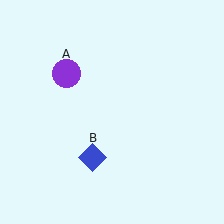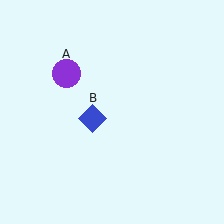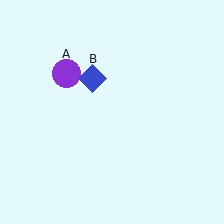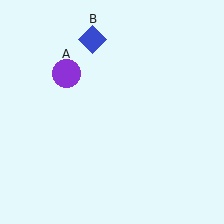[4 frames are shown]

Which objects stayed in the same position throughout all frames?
Purple circle (object A) remained stationary.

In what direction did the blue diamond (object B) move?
The blue diamond (object B) moved up.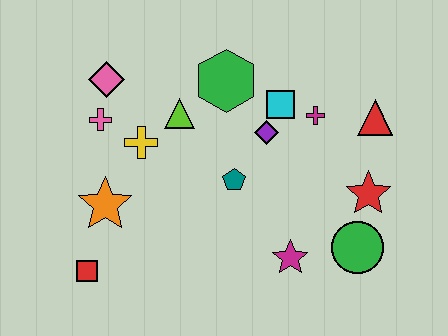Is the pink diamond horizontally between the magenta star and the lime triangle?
No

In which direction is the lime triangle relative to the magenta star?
The lime triangle is above the magenta star.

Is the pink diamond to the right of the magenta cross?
No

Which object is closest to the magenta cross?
The cyan square is closest to the magenta cross.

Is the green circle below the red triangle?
Yes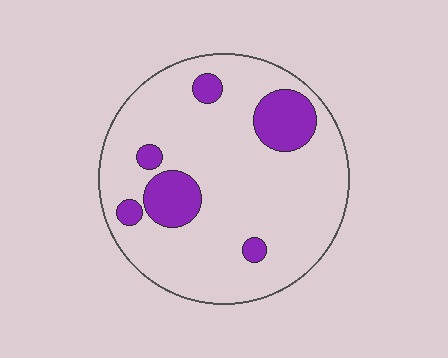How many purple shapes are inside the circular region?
6.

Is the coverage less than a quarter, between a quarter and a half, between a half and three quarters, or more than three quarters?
Less than a quarter.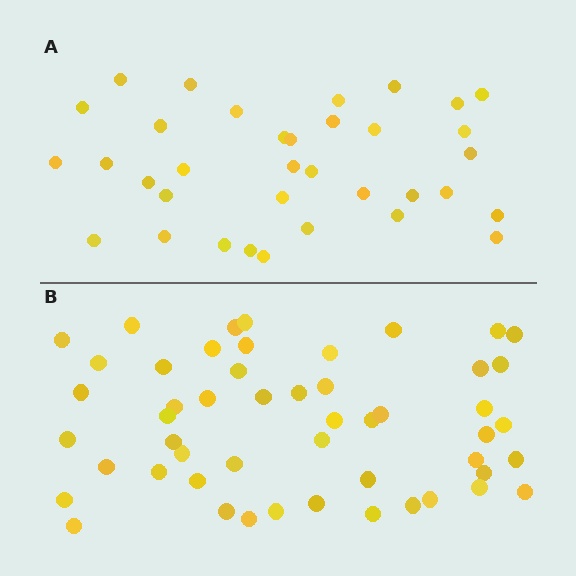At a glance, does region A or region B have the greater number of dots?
Region B (the bottom region) has more dots.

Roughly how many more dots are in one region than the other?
Region B has approximately 15 more dots than region A.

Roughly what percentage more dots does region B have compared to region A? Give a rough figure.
About 45% more.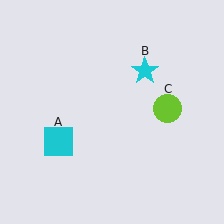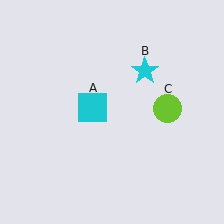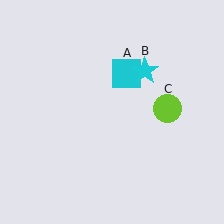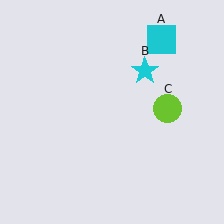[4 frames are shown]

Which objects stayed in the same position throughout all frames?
Cyan star (object B) and lime circle (object C) remained stationary.